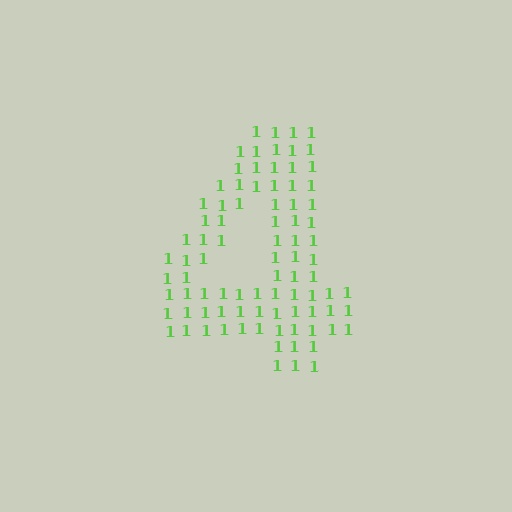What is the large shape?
The large shape is the digit 4.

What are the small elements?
The small elements are digit 1's.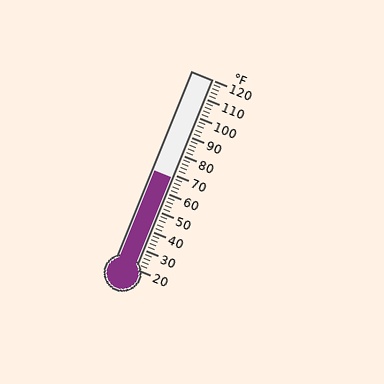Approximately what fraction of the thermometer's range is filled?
The thermometer is filled to approximately 50% of its range.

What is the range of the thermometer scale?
The thermometer scale ranges from 20°F to 120°F.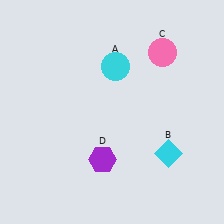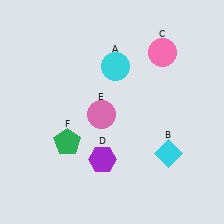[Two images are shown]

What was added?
A pink circle (E), a green pentagon (F) were added in Image 2.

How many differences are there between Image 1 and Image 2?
There are 2 differences between the two images.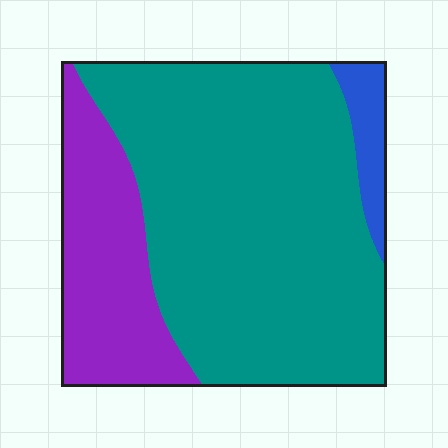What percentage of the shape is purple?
Purple takes up less than a quarter of the shape.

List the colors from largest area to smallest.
From largest to smallest: teal, purple, blue.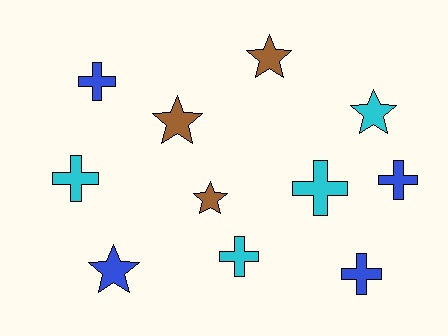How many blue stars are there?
There is 1 blue star.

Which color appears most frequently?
Blue, with 4 objects.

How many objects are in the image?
There are 11 objects.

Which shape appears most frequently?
Cross, with 6 objects.